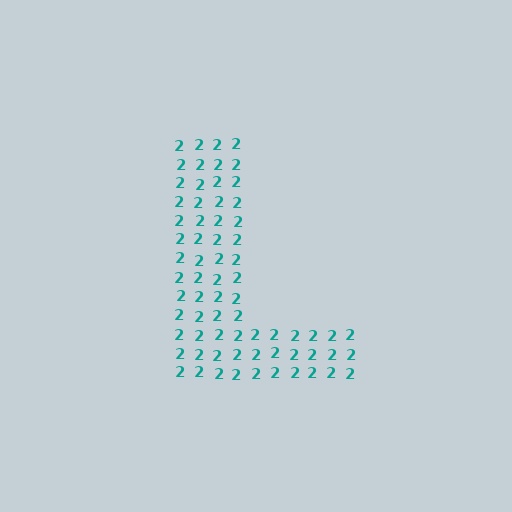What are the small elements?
The small elements are digit 2's.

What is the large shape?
The large shape is the letter L.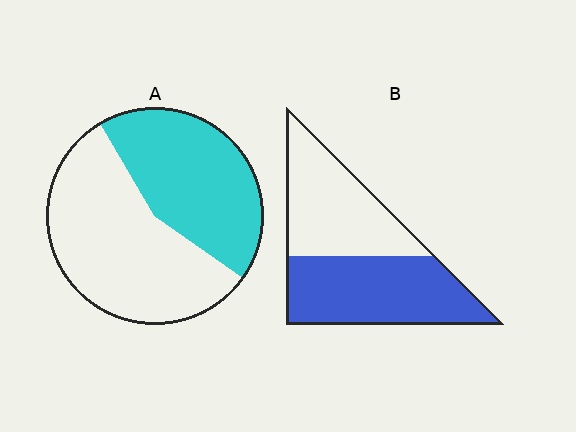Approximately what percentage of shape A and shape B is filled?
A is approximately 45% and B is approximately 55%.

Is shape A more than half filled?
No.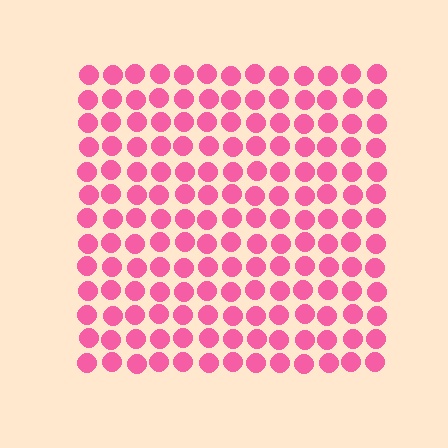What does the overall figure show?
The overall figure shows a square.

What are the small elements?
The small elements are circles.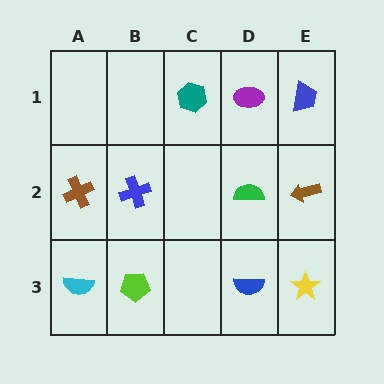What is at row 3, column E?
A yellow star.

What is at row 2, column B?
A blue cross.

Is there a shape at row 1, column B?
No, that cell is empty.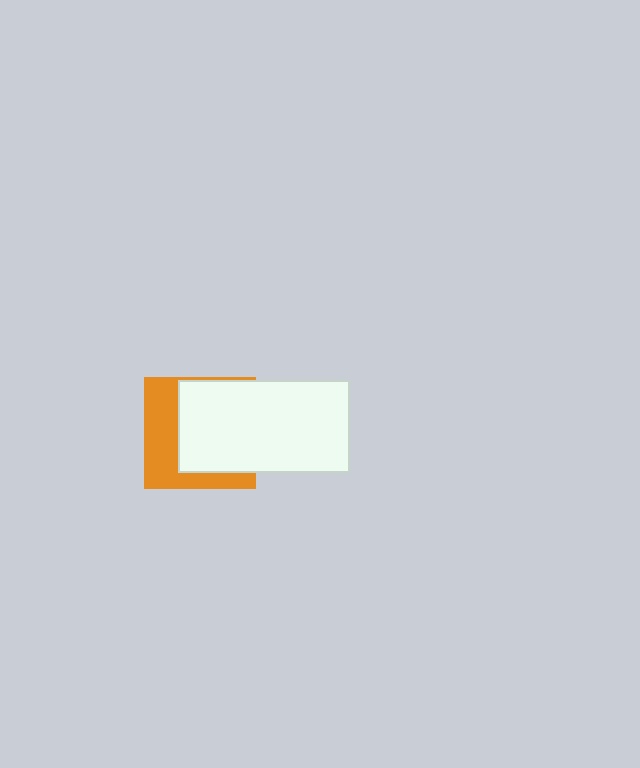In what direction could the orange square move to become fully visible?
The orange square could move left. That would shift it out from behind the white rectangle entirely.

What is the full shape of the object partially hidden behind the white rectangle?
The partially hidden object is an orange square.